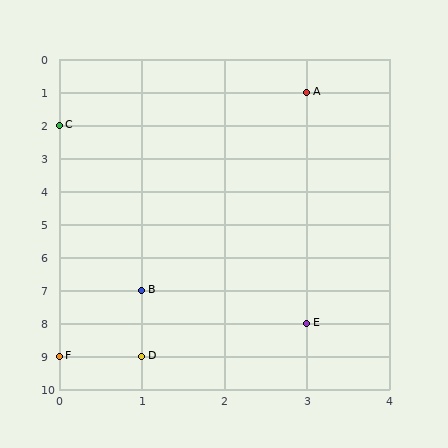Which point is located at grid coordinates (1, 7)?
Point B is at (1, 7).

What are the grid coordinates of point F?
Point F is at grid coordinates (0, 9).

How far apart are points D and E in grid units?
Points D and E are 2 columns and 1 row apart (about 2.2 grid units diagonally).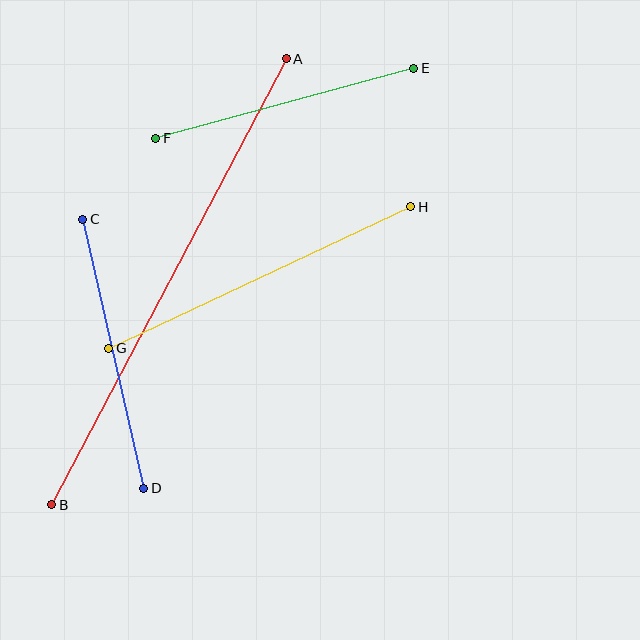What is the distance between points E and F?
The distance is approximately 267 pixels.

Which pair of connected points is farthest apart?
Points A and B are farthest apart.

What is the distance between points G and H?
The distance is approximately 334 pixels.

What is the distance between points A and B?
The distance is approximately 504 pixels.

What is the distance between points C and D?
The distance is approximately 276 pixels.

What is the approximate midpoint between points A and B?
The midpoint is at approximately (169, 282) pixels.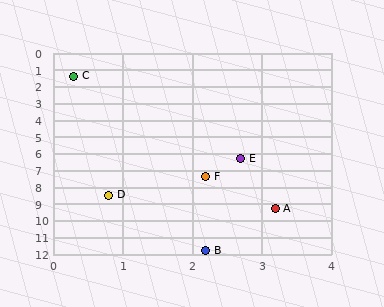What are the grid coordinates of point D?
Point D is at approximately (0.8, 8.5).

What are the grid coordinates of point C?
Point C is at approximately (0.3, 1.4).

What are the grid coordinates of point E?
Point E is at approximately (2.7, 6.3).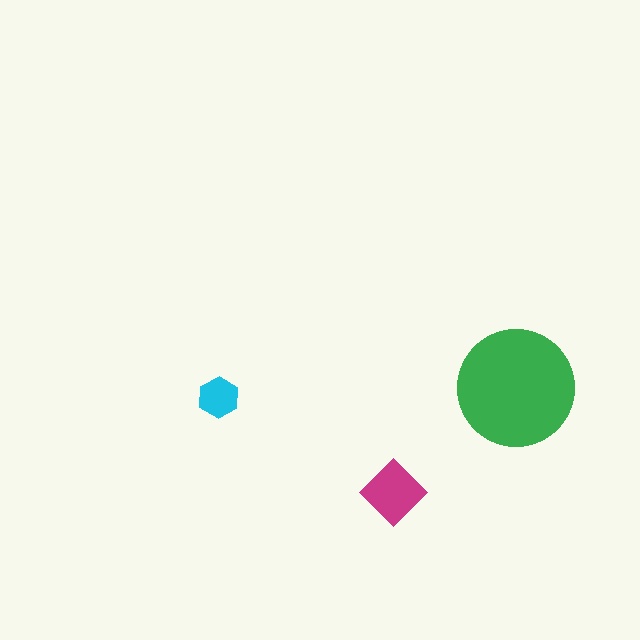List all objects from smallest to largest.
The cyan hexagon, the magenta diamond, the green circle.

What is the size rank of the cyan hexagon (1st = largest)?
3rd.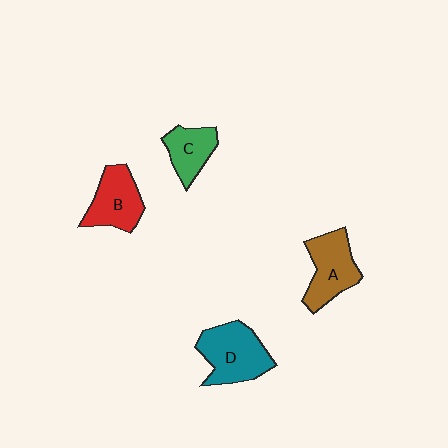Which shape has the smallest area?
Shape C (green).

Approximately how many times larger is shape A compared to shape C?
Approximately 1.4 times.